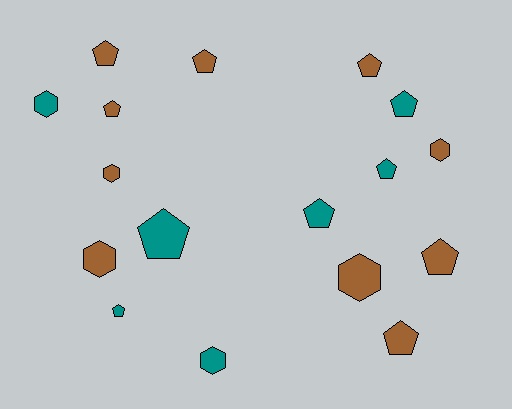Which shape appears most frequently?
Pentagon, with 11 objects.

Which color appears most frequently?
Brown, with 10 objects.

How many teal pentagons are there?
There are 5 teal pentagons.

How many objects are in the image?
There are 17 objects.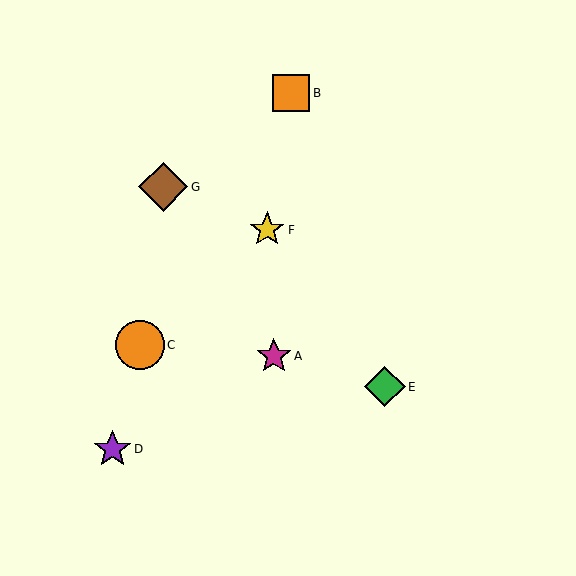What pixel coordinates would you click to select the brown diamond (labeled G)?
Click at (163, 187) to select the brown diamond G.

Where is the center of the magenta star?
The center of the magenta star is at (274, 356).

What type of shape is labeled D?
Shape D is a purple star.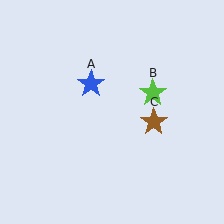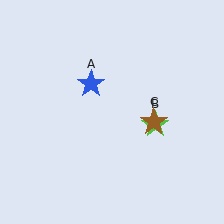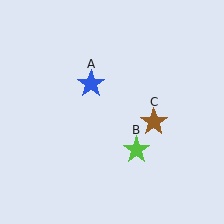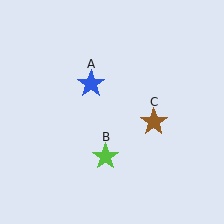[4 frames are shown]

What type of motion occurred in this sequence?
The lime star (object B) rotated clockwise around the center of the scene.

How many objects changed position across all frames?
1 object changed position: lime star (object B).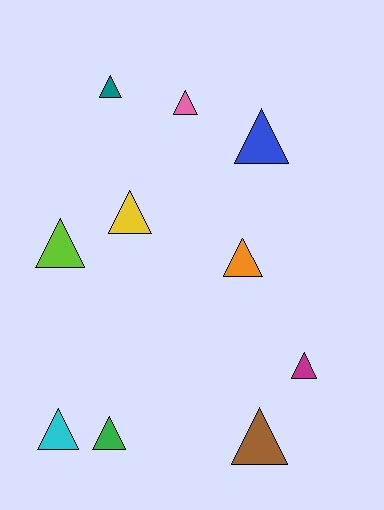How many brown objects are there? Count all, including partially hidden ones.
There is 1 brown object.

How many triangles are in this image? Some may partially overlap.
There are 10 triangles.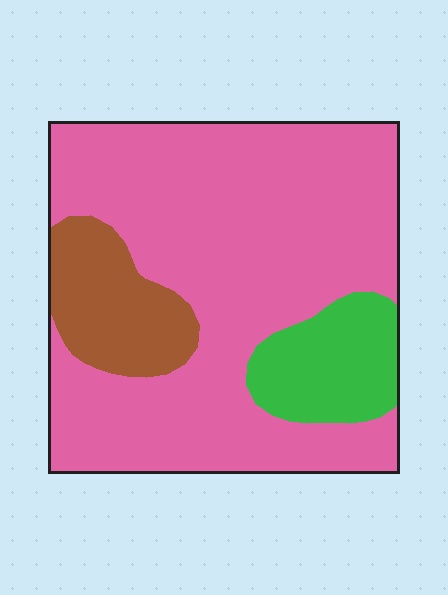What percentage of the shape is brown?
Brown takes up about one eighth (1/8) of the shape.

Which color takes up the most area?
Pink, at roughly 75%.